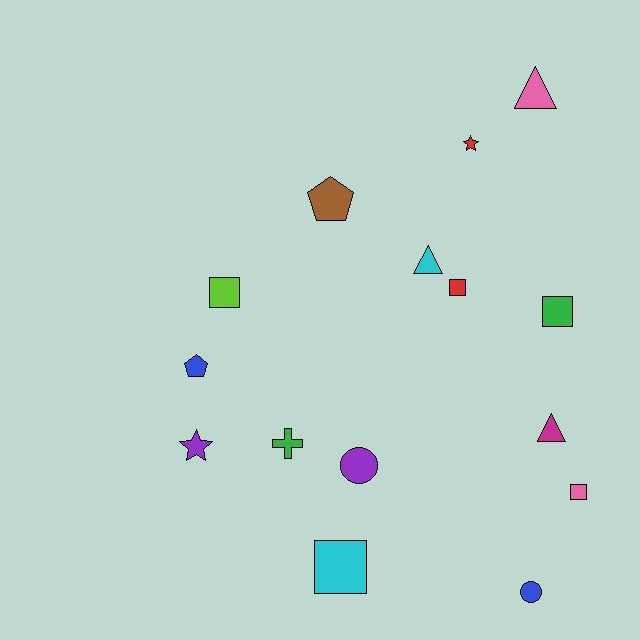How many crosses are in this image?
There is 1 cross.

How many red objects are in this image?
There are 2 red objects.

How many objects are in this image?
There are 15 objects.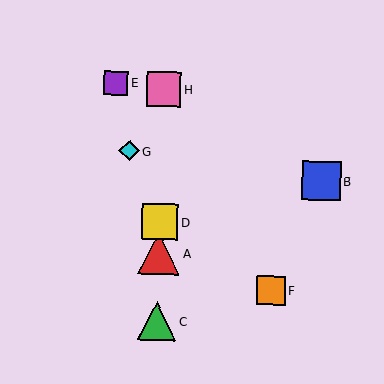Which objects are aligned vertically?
Objects A, C, D, H are aligned vertically.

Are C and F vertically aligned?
No, C is at x≈157 and F is at x≈271.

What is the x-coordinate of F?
Object F is at x≈271.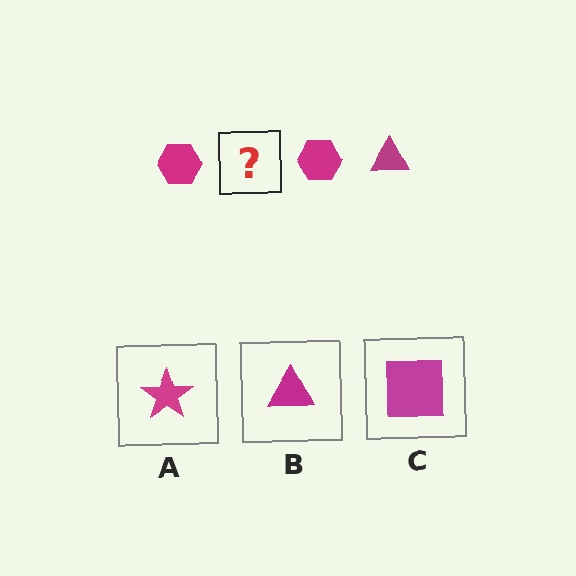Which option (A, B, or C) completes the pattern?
B.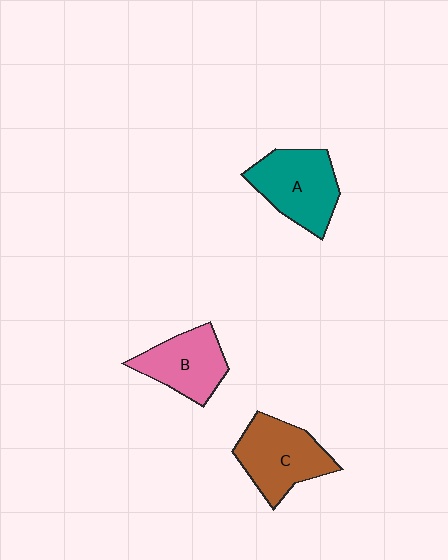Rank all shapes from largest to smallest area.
From largest to smallest: C (brown), A (teal), B (pink).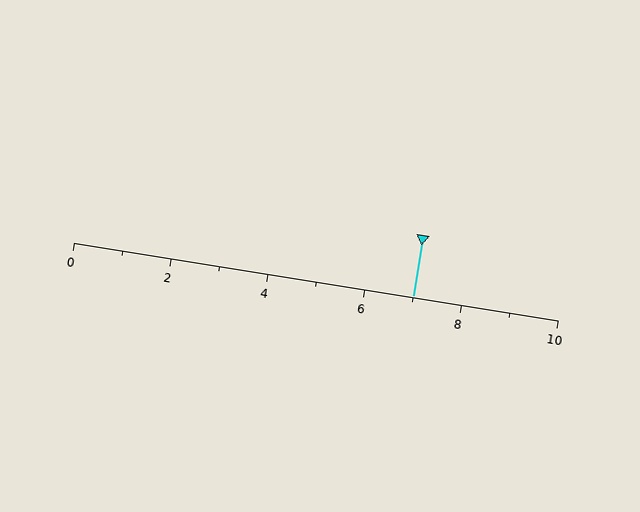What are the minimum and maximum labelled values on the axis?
The axis runs from 0 to 10.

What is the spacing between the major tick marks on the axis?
The major ticks are spaced 2 apart.